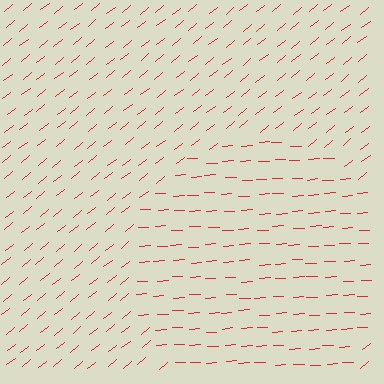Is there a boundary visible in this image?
Yes, there is a texture boundary formed by a change in line orientation.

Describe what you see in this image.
The image is filled with small red line segments. A circle region in the image has lines oriented differently from the surrounding lines, creating a visible texture boundary.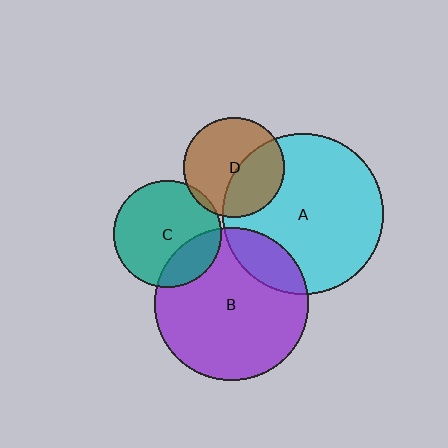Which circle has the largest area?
Circle A (cyan).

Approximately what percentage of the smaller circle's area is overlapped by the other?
Approximately 40%.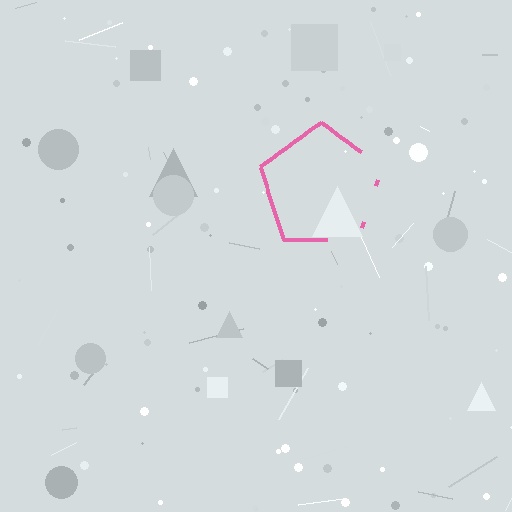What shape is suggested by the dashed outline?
The dashed outline suggests a pentagon.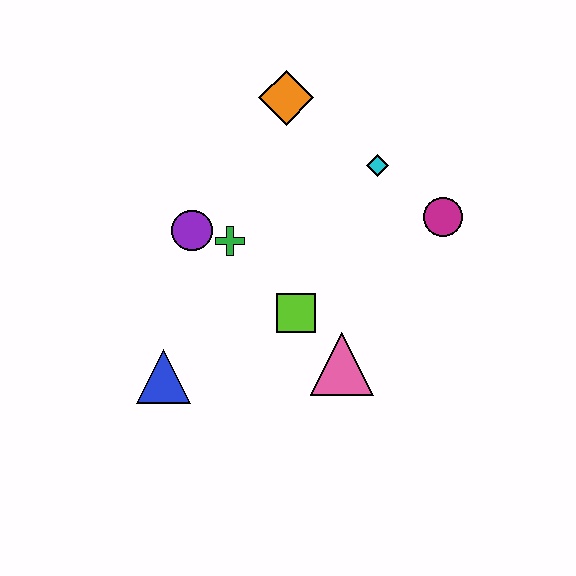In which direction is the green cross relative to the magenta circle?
The green cross is to the left of the magenta circle.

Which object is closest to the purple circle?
The green cross is closest to the purple circle.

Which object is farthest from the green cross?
The magenta circle is farthest from the green cross.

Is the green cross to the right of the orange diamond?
No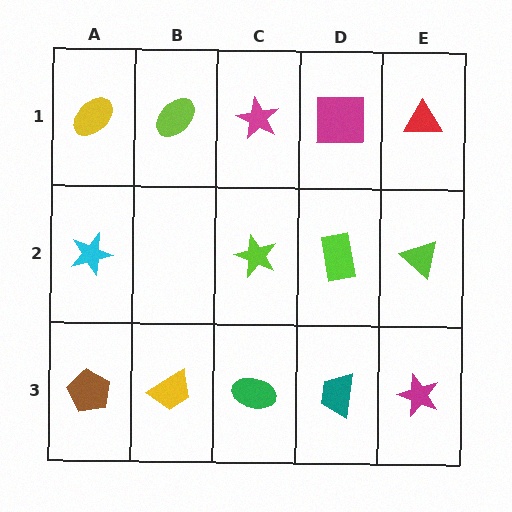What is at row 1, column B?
A lime ellipse.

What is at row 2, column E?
A lime triangle.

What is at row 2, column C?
A lime star.